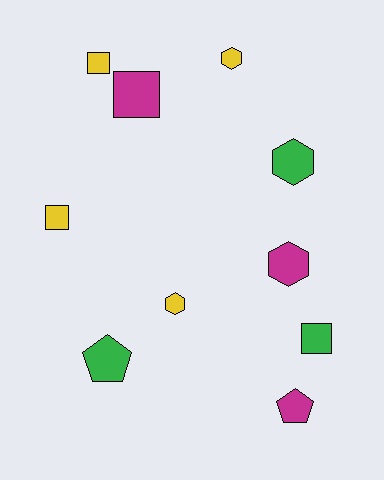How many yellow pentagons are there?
There are no yellow pentagons.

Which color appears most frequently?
Yellow, with 4 objects.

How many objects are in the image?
There are 10 objects.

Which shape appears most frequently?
Hexagon, with 4 objects.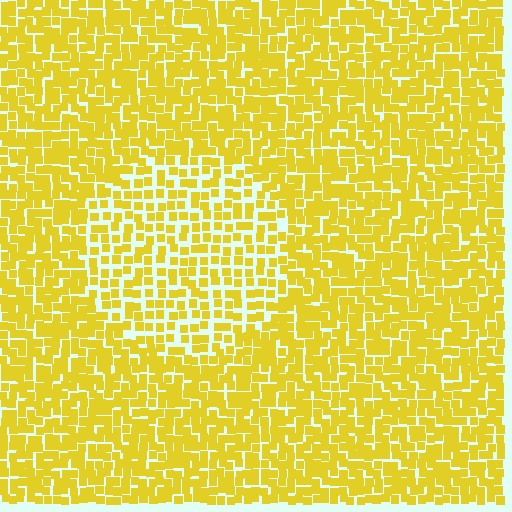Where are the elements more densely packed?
The elements are more densely packed outside the circle boundary.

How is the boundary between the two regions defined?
The boundary is defined by a change in element density (approximately 1.6x ratio). All elements are the same color, size, and shape.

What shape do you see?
I see a circle.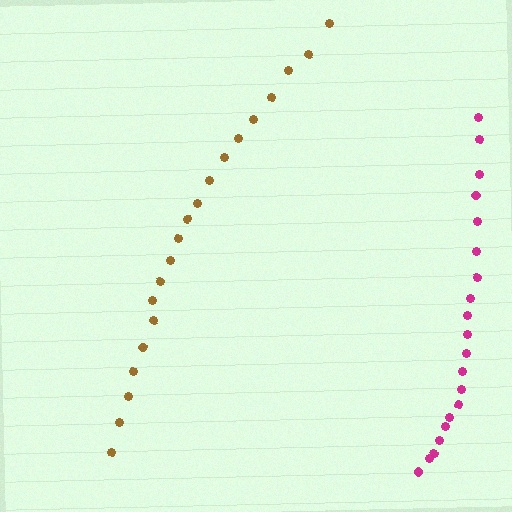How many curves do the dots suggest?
There are 2 distinct paths.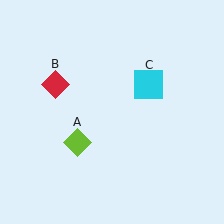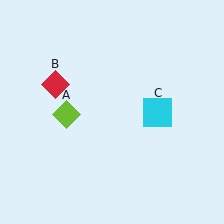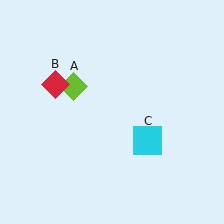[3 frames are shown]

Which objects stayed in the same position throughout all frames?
Red diamond (object B) remained stationary.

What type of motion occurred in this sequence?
The lime diamond (object A), cyan square (object C) rotated clockwise around the center of the scene.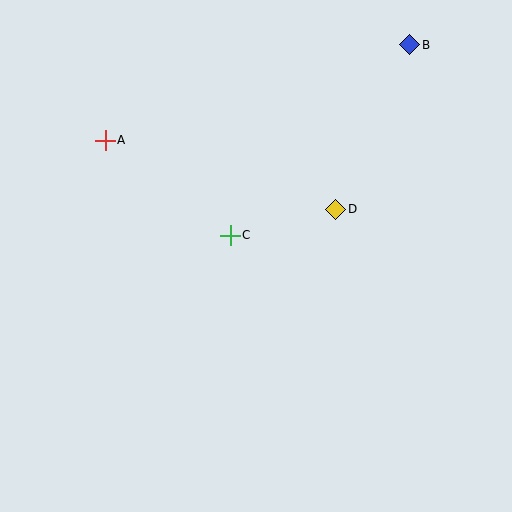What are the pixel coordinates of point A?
Point A is at (105, 140).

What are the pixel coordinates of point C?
Point C is at (230, 235).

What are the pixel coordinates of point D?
Point D is at (336, 209).